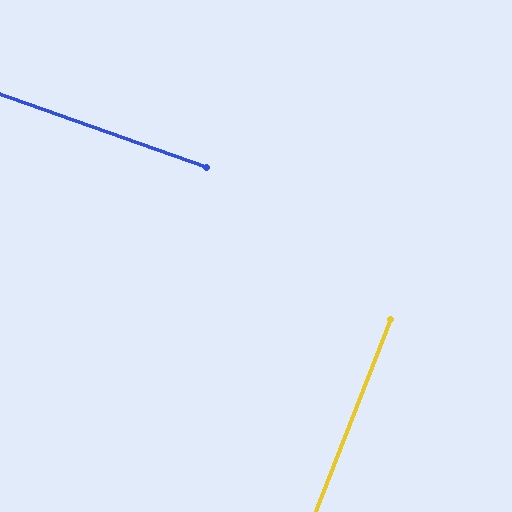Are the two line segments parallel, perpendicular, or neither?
Perpendicular — they meet at approximately 88°.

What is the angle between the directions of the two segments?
Approximately 88 degrees.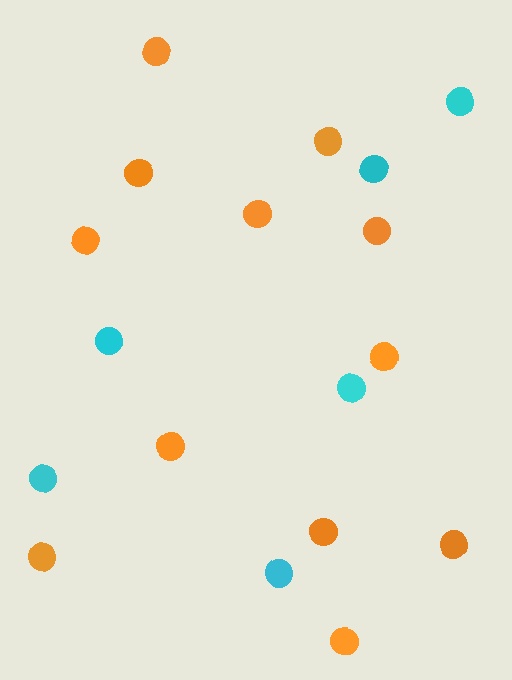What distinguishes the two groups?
There are 2 groups: one group of orange circles (12) and one group of cyan circles (6).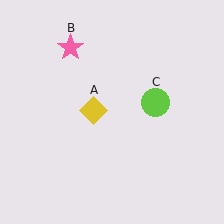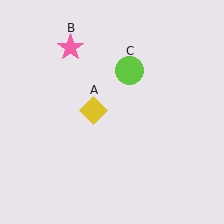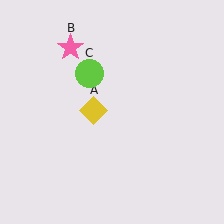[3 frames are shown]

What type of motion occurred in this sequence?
The lime circle (object C) rotated counterclockwise around the center of the scene.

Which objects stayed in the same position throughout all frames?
Yellow diamond (object A) and pink star (object B) remained stationary.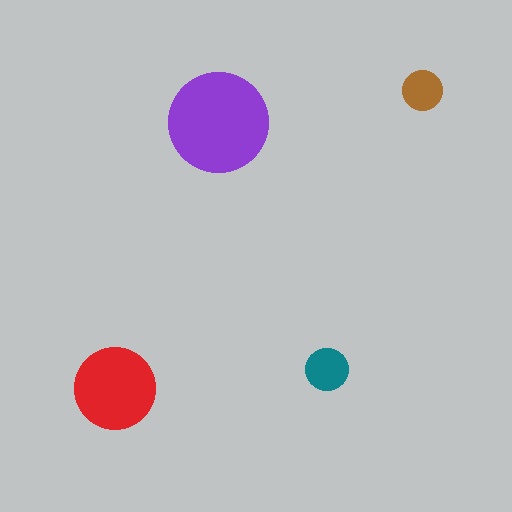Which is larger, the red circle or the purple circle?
The purple one.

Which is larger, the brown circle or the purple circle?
The purple one.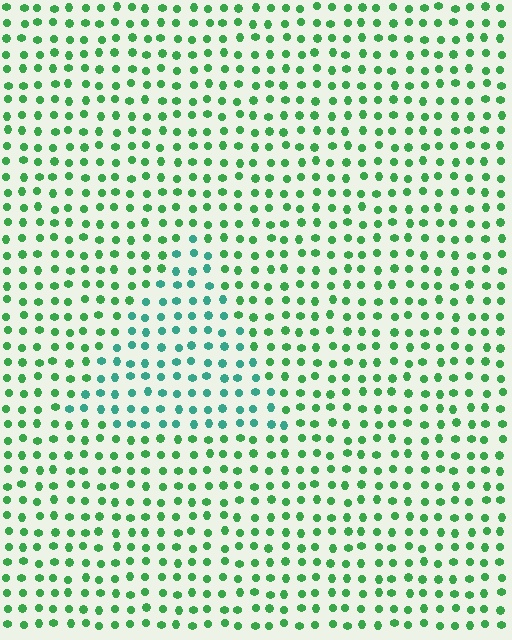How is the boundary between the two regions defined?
The boundary is defined purely by a slight shift in hue (about 36 degrees). Spacing, size, and orientation are identical on both sides.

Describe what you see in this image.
The image is filled with small green elements in a uniform arrangement. A triangle-shaped region is visible where the elements are tinted to a slightly different hue, forming a subtle color boundary.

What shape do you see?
I see a triangle.